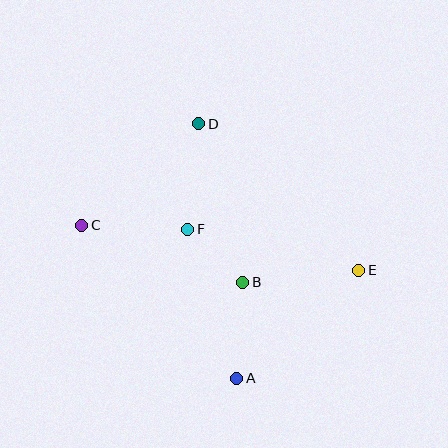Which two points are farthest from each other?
Points C and E are farthest from each other.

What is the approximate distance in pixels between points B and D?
The distance between B and D is approximately 165 pixels.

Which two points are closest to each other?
Points B and F are closest to each other.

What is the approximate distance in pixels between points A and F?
The distance between A and F is approximately 157 pixels.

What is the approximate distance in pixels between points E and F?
The distance between E and F is approximately 176 pixels.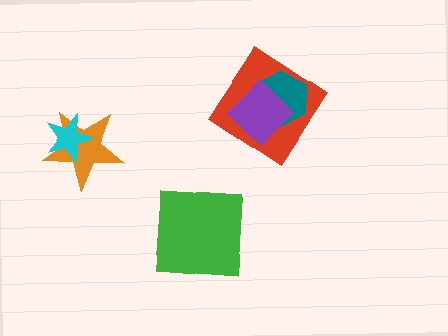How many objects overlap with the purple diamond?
2 objects overlap with the purple diamond.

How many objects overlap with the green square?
0 objects overlap with the green square.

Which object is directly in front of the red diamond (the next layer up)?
The teal hexagon is directly in front of the red diamond.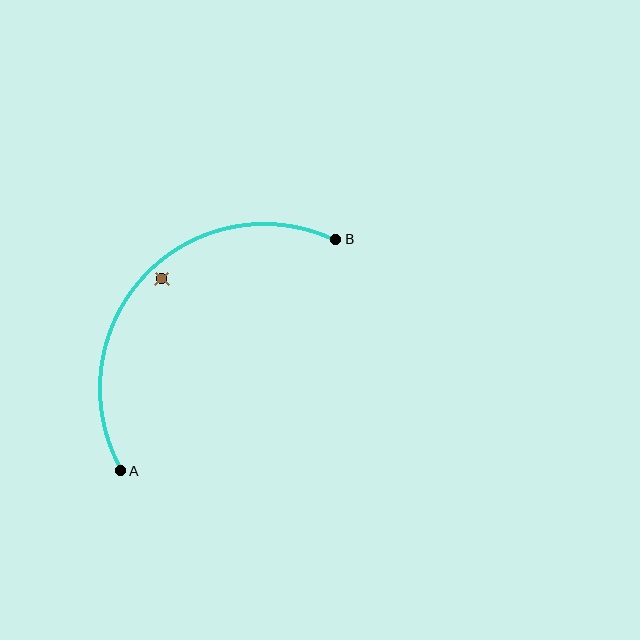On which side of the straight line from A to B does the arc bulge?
The arc bulges above and to the left of the straight line connecting A and B.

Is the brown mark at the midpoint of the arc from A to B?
No — the brown mark does not lie on the arc at all. It sits slightly inside the curve.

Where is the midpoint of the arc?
The arc midpoint is the point on the curve farthest from the straight line joining A and B. It sits above and to the left of that line.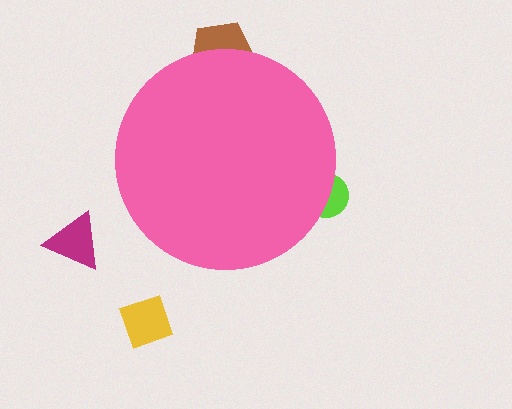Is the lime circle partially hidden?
Yes, the lime circle is partially hidden behind the pink circle.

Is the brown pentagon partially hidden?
Yes, the brown pentagon is partially hidden behind the pink circle.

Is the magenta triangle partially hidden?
No, the magenta triangle is fully visible.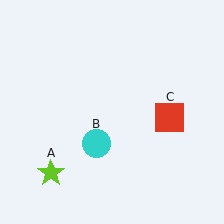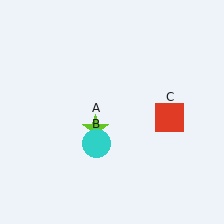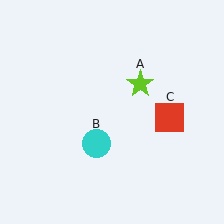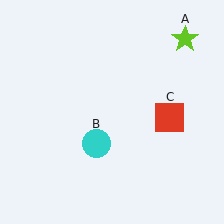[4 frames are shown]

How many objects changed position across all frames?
1 object changed position: lime star (object A).